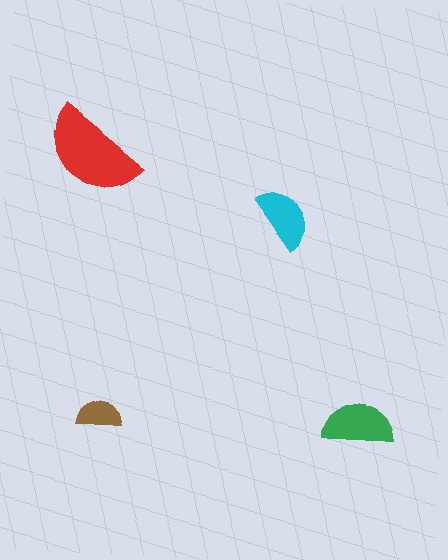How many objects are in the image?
There are 4 objects in the image.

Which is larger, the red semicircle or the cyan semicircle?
The red one.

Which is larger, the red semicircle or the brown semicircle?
The red one.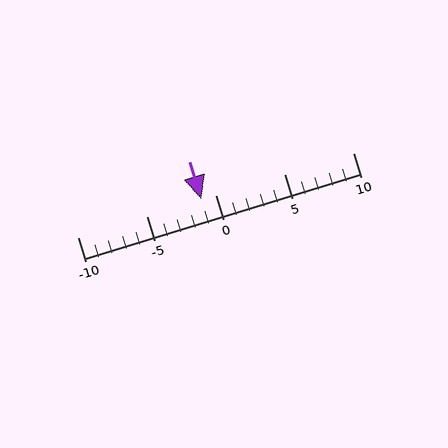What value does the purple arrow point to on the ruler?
The purple arrow points to approximately -1.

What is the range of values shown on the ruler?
The ruler shows values from -10 to 10.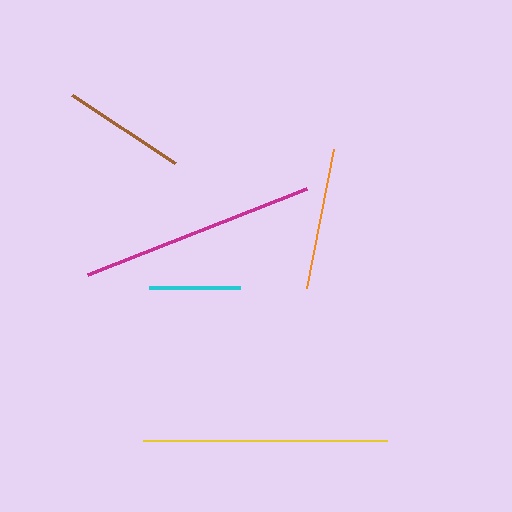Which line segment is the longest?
The yellow line is the longest at approximately 244 pixels.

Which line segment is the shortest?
The cyan line is the shortest at approximately 91 pixels.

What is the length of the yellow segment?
The yellow segment is approximately 244 pixels long.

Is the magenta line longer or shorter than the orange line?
The magenta line is longer than the orange line.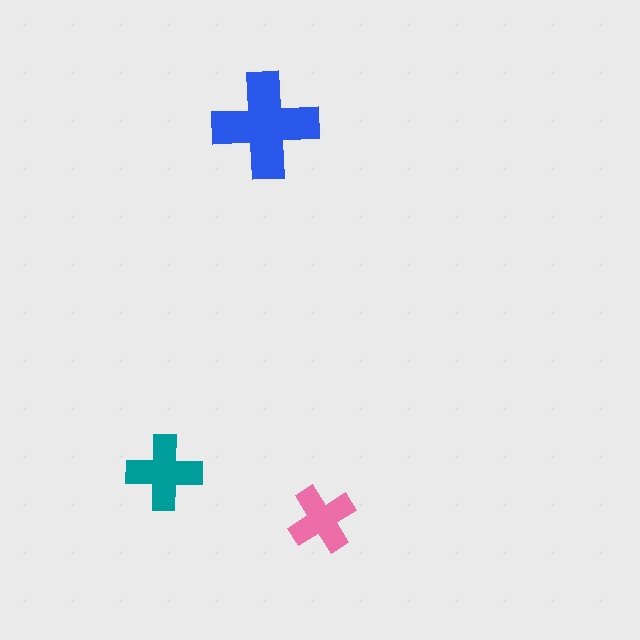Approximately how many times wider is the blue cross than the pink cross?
About 1.5 times wider.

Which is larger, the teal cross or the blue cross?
The blue one.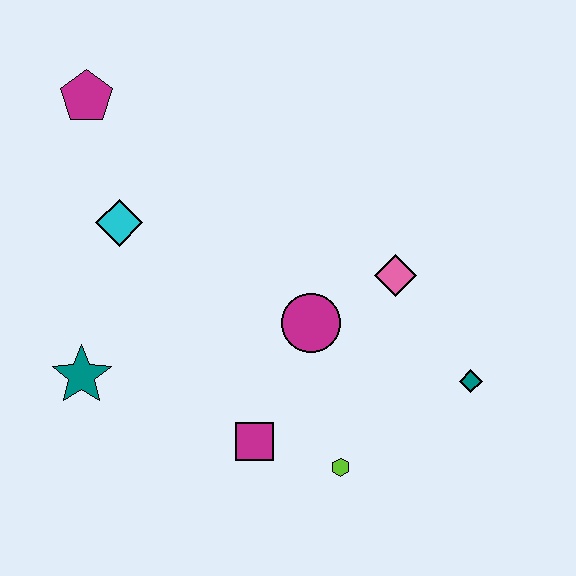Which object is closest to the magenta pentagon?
The cyan diamond is closest to the magenta pentagon.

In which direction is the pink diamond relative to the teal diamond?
The pink diamond is above the teal diamond.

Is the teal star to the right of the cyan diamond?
No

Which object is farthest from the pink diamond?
The magenta pentagon is farthest from the pink diamond.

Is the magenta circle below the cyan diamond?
Yes